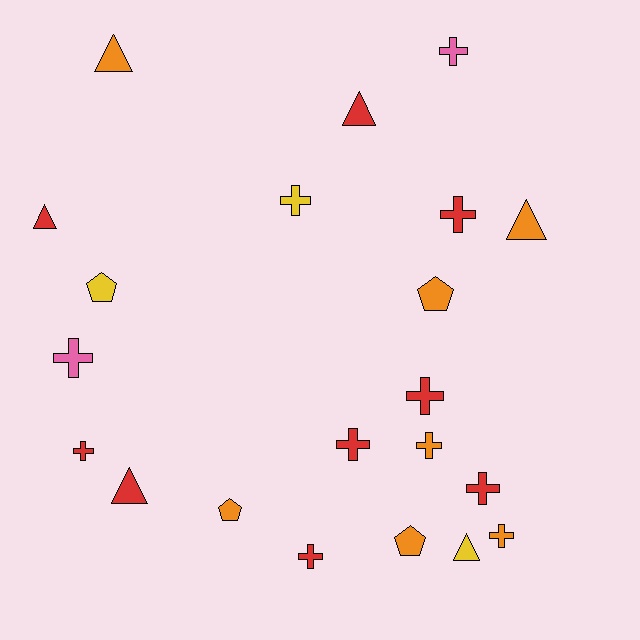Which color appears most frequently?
Red, with 9 objects.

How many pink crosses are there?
There are 2 pink crosses.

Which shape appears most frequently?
Cross, with 11 objects.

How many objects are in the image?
There are 21 objects.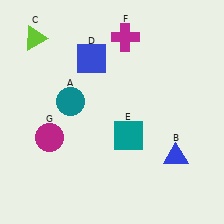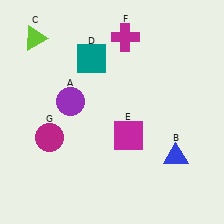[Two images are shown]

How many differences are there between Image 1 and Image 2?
There are 3 differences between the two images.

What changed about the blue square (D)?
In Image 1, D is blue. In Image 2, it changed to teal.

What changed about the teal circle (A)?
In Image 1, A is teal. In Image 2, it changed to purple.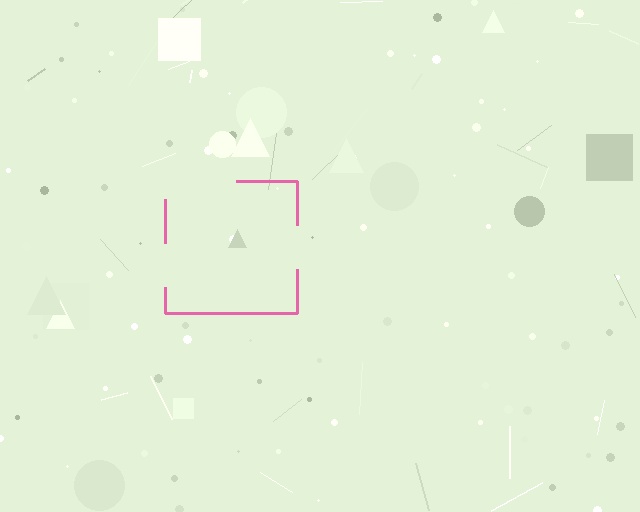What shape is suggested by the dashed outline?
The dashed outline suggests a square.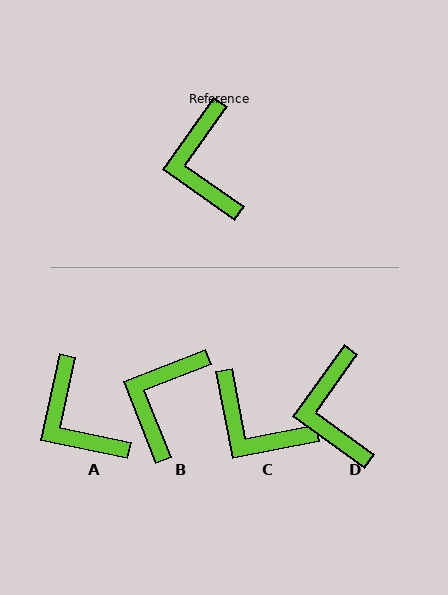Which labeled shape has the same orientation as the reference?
D.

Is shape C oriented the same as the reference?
No, it is off by about 46 degrees.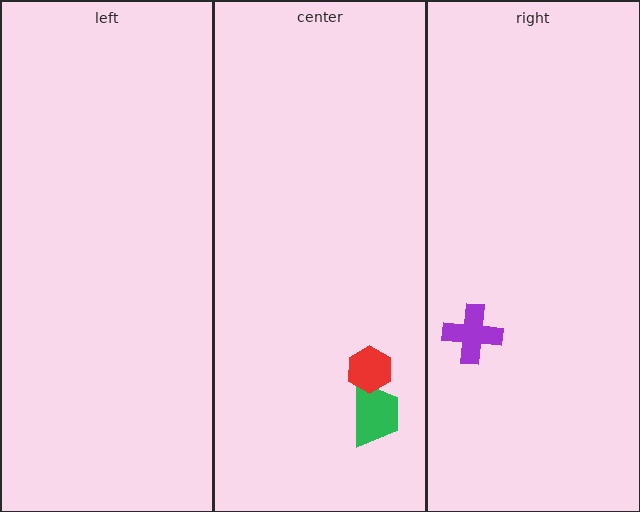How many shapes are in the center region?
2.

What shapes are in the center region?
The green trapezoid, the red hexagon.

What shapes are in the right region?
The purple cross.